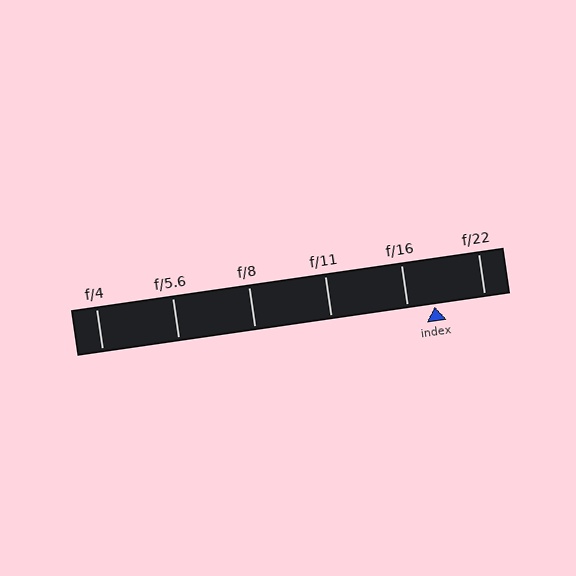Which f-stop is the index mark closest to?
The index mark is closest to f/16.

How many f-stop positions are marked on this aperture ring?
There are 6 f-stop positions marked.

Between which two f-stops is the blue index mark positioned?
The index mark is between f/16 and f/22.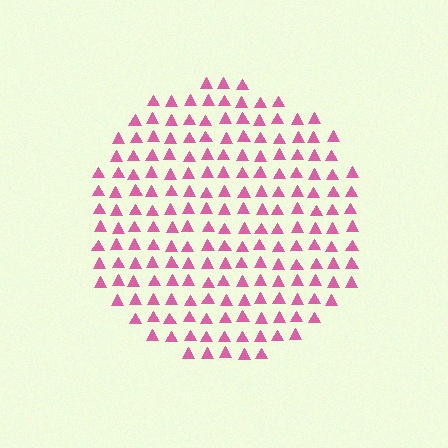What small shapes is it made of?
It is made of small triangles.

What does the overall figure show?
The overall figure shows a circle.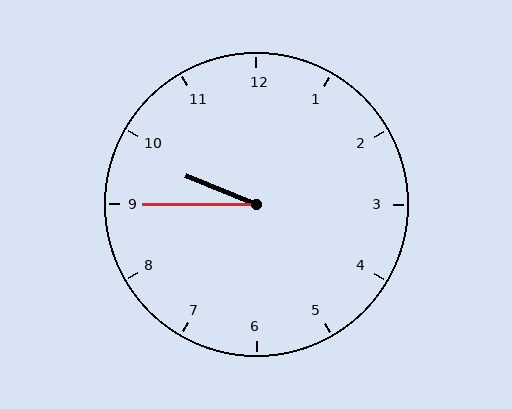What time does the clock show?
9:45.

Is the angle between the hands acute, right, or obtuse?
It is acute.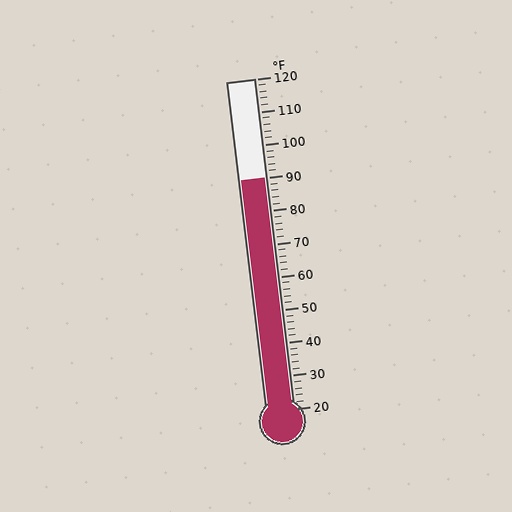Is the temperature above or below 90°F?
The temperature is at 90°F.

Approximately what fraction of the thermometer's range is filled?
The thermometer is filled to approximately 70% of its range.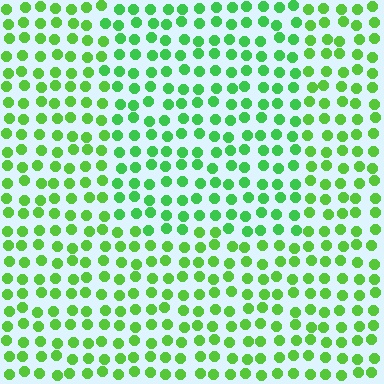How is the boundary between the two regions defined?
The boundary is defined purely by a slight shift in hue (about 20 degrees). Spacing, size, and orientation are identical on both sides.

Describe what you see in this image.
The image is filled with small lime elements in a uniform arrangement. A rectangle-shaped region is visible where the elements are tinted to a slightly different hue, forming a subtle color boundary.